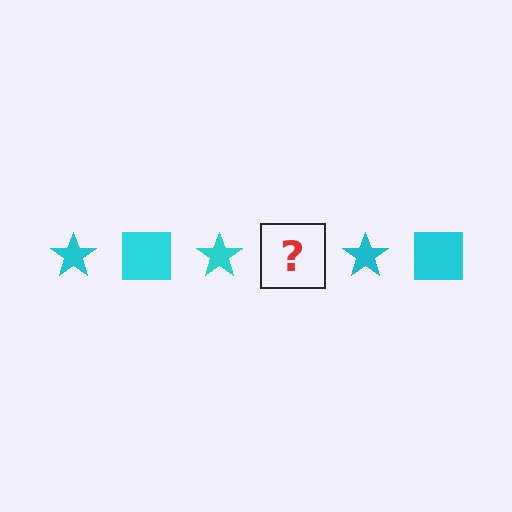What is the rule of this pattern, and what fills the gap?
The rule is that the pattern cycles through star, square shapes in cyan. The gap should be filled with a cyan square.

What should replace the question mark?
The question mark should be replaced with a cyan square.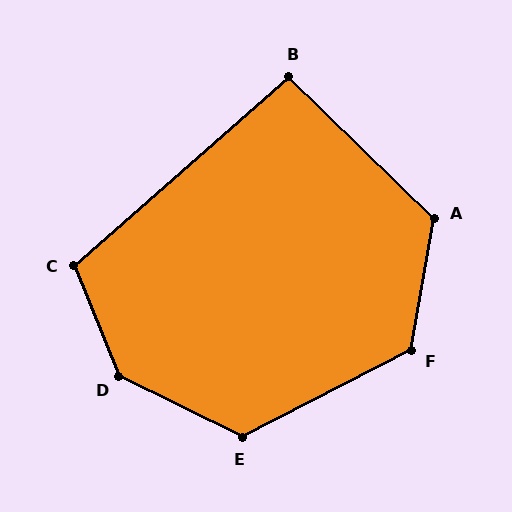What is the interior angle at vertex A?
Approximately 125 degrees (obtuse).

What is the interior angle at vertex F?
Approximately 127 degrees (obtuse).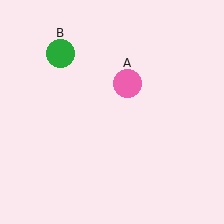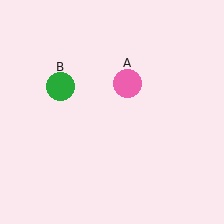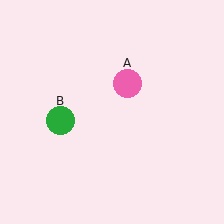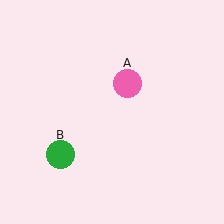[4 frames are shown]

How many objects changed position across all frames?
1 object changed position: green circle (object B).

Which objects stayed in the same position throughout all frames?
Pink circle (object A) remained stationary.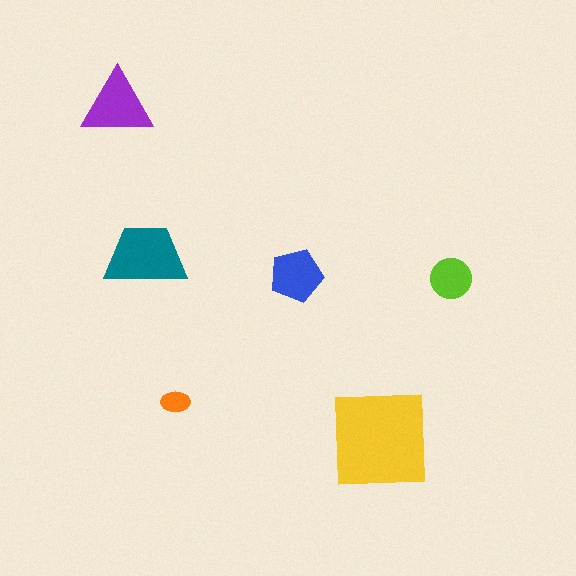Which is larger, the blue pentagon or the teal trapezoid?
The teal trapezoid.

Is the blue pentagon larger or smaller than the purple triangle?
Smaller.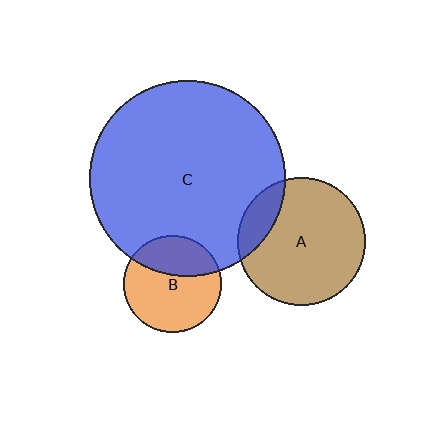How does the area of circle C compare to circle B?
Approximately 4.0 times.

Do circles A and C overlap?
Yes.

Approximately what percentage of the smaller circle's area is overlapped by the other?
Approximately 15%.